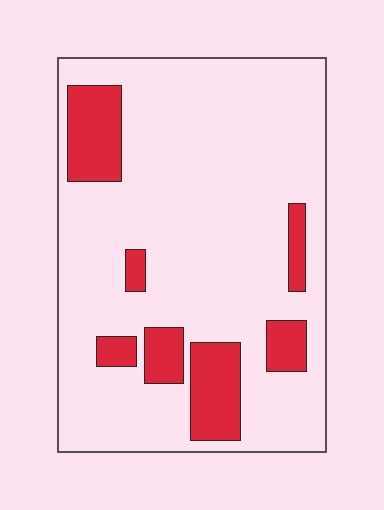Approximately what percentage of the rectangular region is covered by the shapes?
Approximately 15%.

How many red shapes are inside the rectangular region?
7.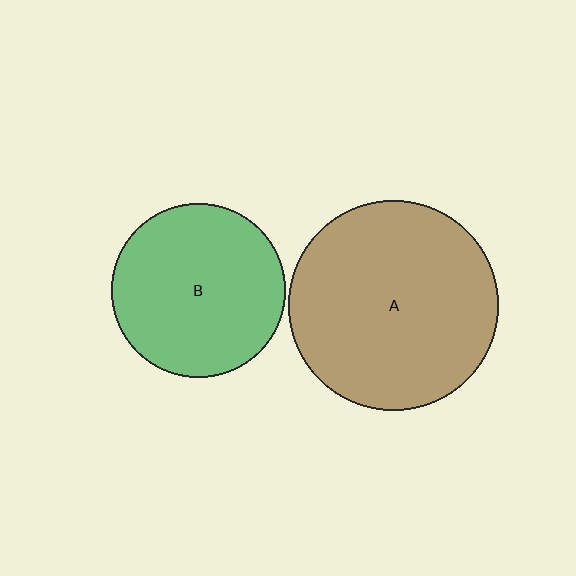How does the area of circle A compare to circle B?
Approximately 1.5 times.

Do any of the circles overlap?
No, none of the circles overlap.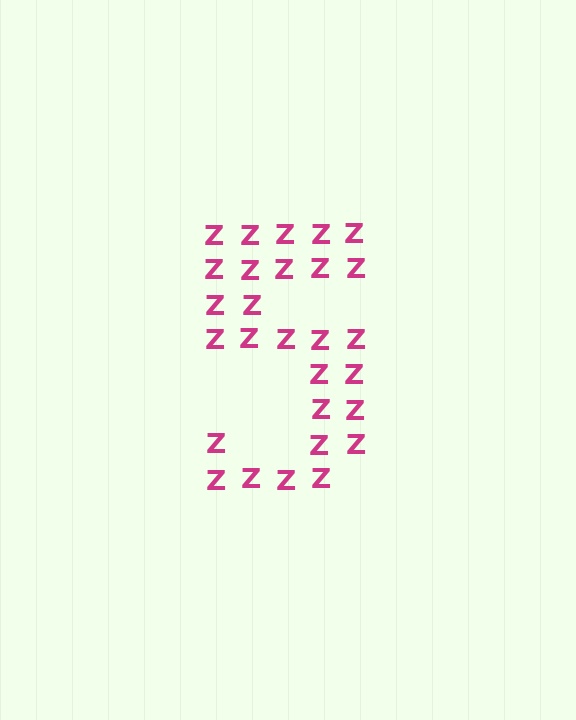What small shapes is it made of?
It is made of small letter Z's.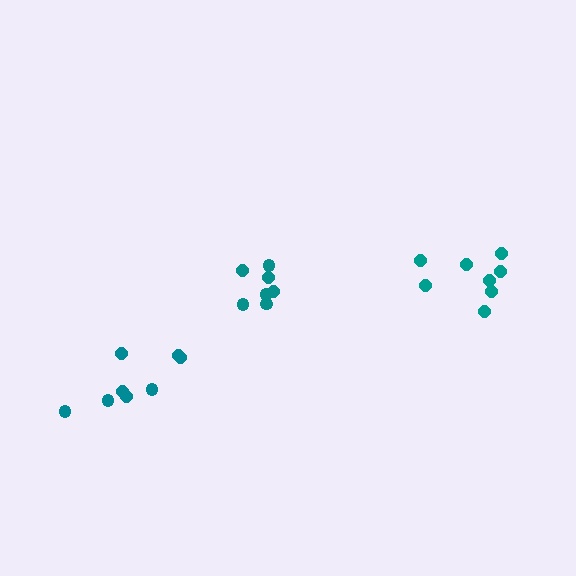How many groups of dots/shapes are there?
There are 3 groups.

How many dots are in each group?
Group 1: 7 dots, Group 2: 8 dots, Group 3: 8 dots (23 total).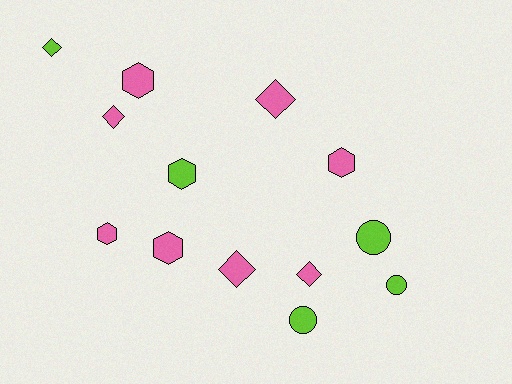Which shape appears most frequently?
Diamond, with 5 objects.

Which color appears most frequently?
Pink, with 8 objects.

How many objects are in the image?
There are 13 objects.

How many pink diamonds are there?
There are 4 pink diamonds.